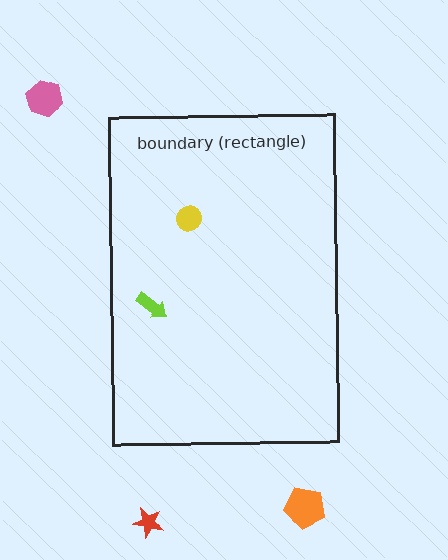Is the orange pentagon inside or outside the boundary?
Outside.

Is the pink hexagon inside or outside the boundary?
Outside.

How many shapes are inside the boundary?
2 inside, 3 outside.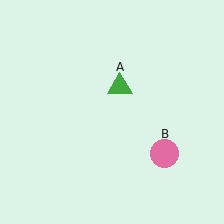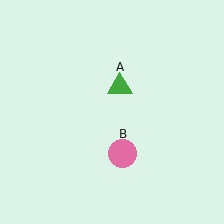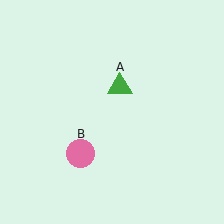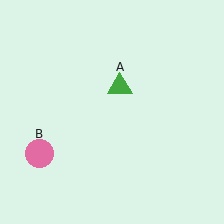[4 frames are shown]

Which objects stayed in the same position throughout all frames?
Green triangle (object A) remained stationary.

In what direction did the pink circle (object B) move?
The pink circle (object B) moved left.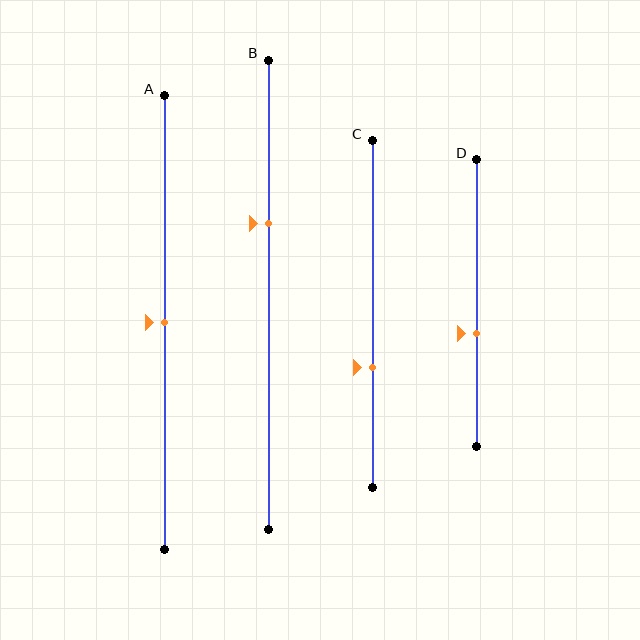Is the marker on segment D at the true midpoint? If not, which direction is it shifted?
No, the marker on segment D is shifted downward by about 11% of the segment length.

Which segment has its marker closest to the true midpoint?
Segment A has its marker closest to the true midpoint.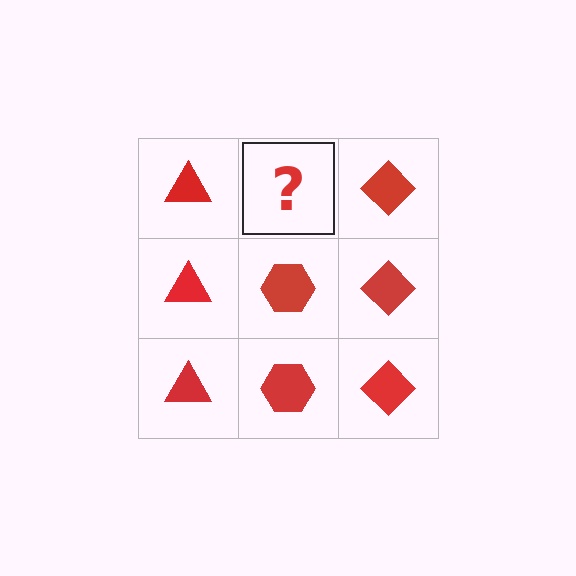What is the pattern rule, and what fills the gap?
The rule is that each column has a consistent shape. The gap should be filled with a red hexagon.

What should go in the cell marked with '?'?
The missing cell should contain a red hexagon.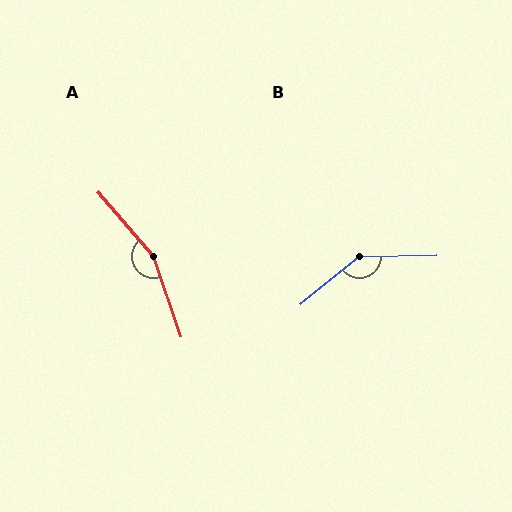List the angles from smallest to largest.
B (142°), A (157°).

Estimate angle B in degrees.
Approximately 142 degrees.